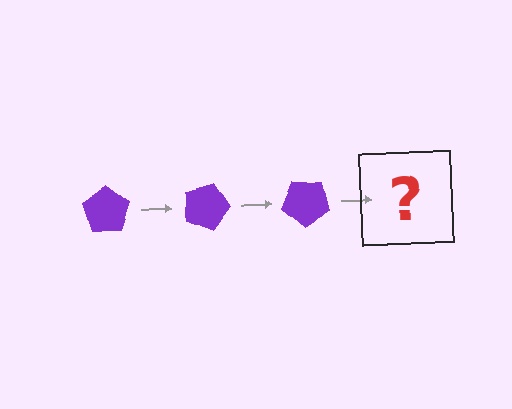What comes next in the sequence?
The next element should be a purple pentagon rotated 60 degrees.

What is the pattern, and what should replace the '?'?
The pattern is that the pentagon rotates 20 degrees each step. The '?' should be a purple pentagon rotated 60 degrees.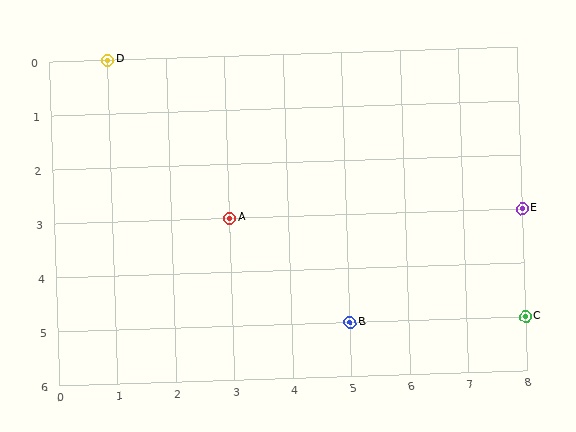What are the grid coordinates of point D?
Point D is at grid coordinates (1, 0).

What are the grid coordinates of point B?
Point B is at grid coordinates (5, 5).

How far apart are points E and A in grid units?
Points E and A are 5 columns apart.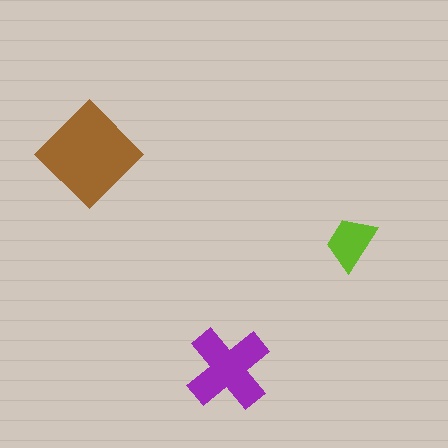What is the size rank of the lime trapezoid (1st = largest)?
3rd.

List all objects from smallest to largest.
The lime trapezoid, the purple cross, the brown diamond.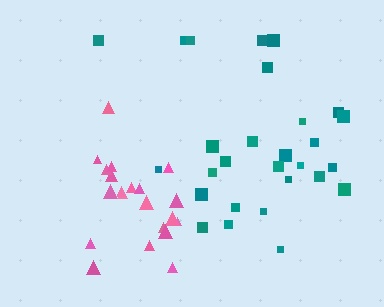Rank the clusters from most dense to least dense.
pink, teal.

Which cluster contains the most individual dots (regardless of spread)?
Teal (28).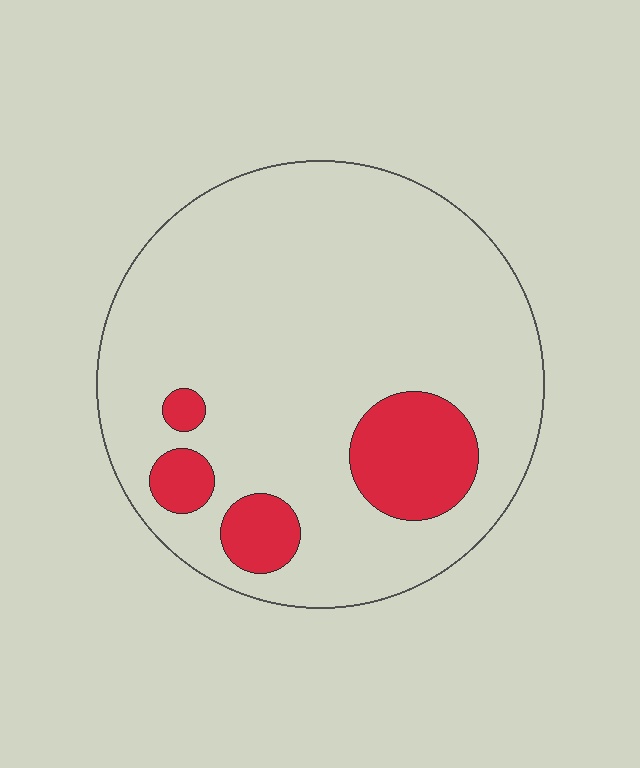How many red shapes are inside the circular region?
4.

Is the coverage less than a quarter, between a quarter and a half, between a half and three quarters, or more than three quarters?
Less than a quarter.